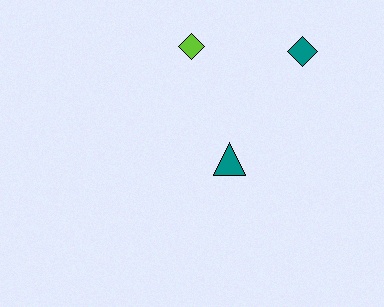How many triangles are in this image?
There is 1 triangle.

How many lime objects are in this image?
There is 1 lime object.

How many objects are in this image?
There are 3 objects.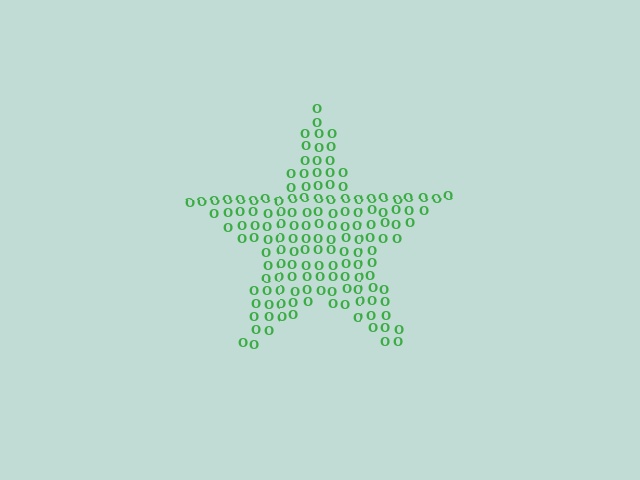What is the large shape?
The large shape is a star.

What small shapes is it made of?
It is made of small letter O's.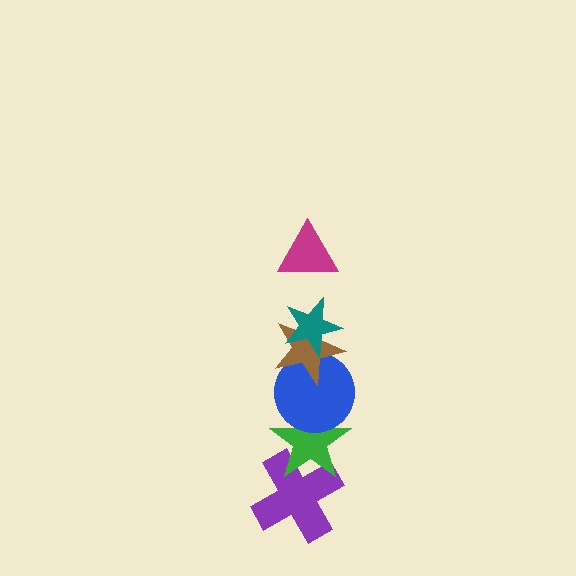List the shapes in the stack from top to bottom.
From top to bottom: the magenta triangle, the teal star, the brown star, the blue circle, the green star, the purple cross.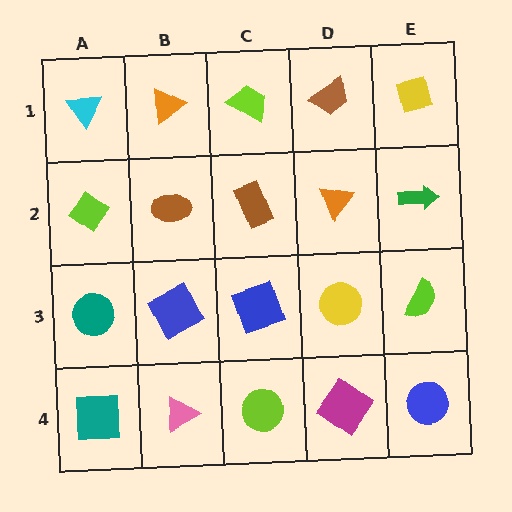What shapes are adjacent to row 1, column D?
An orange triangle (row 2, column D), a lime trapezoid (row 1, column C), a yellow square (row 1, column E).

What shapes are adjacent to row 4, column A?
A teal circle (row 3, column A), a pink triangle (row 4, column B).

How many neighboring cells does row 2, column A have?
3.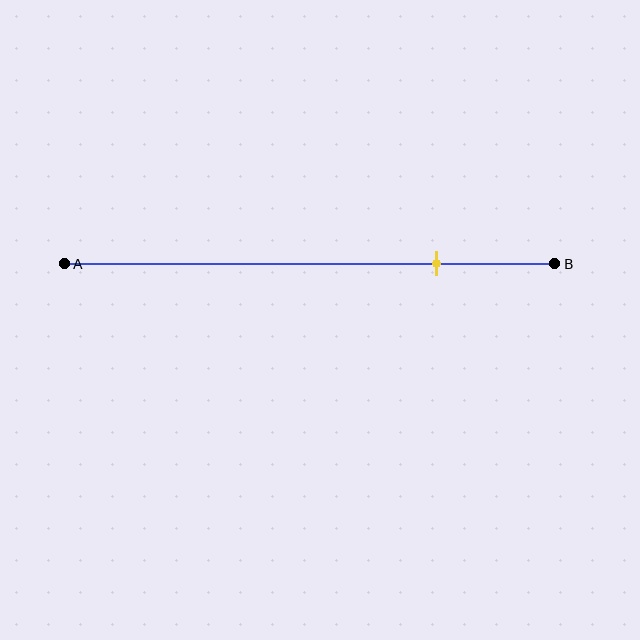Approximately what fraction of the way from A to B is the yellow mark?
The yellow mark is approximately 75% of the way from A to B.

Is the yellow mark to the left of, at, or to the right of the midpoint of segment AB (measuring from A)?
The yellow mark is to the right of the midpoint of segment AB.